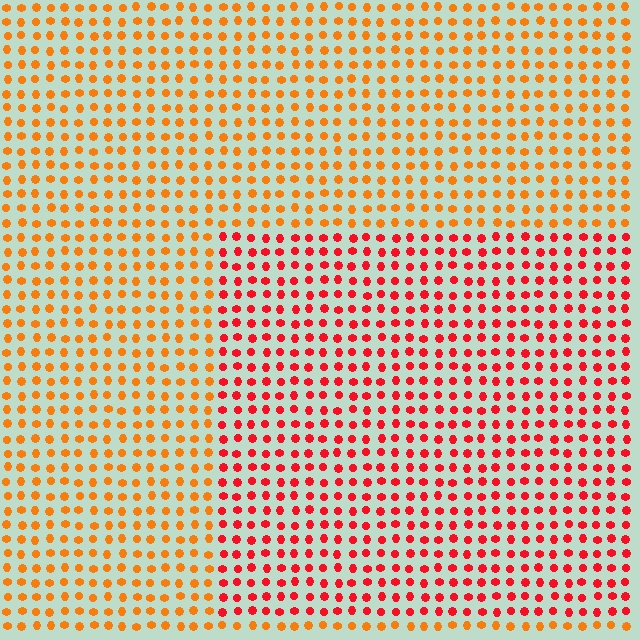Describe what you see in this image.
The image is filled with small orange elements in a uniform arrangement. A rectangle-shaped region is visible where the elements are tinted to a slightly different hue, forming a subtle color boundary.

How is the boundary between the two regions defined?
The boundary is defined purely by a slight shift in hue (about 34 degrees). Spacing, size, and orientation are identical on both sides.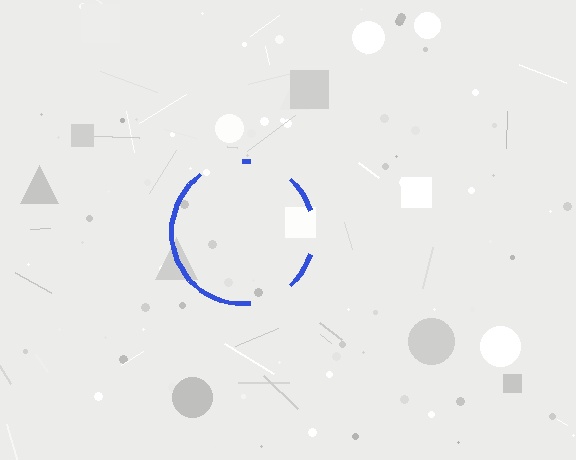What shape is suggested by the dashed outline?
The dashed outline suggests a circle.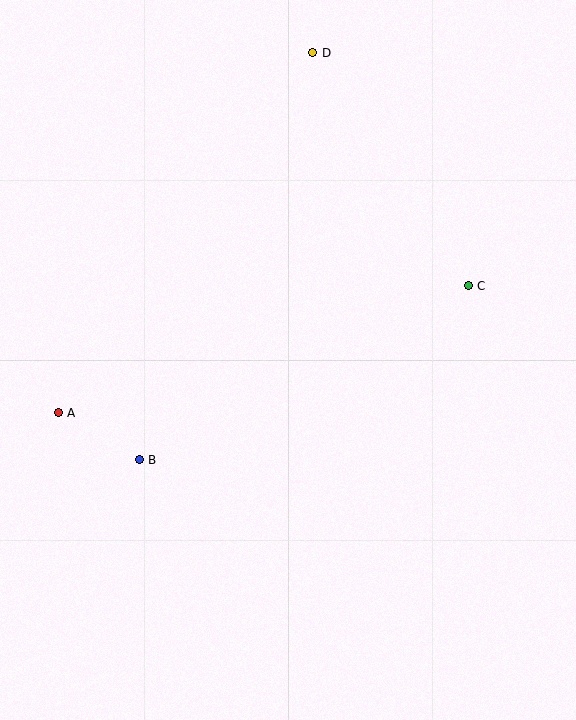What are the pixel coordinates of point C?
Point C is at (468, 286).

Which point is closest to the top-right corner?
Point D is closest to the top-right corner.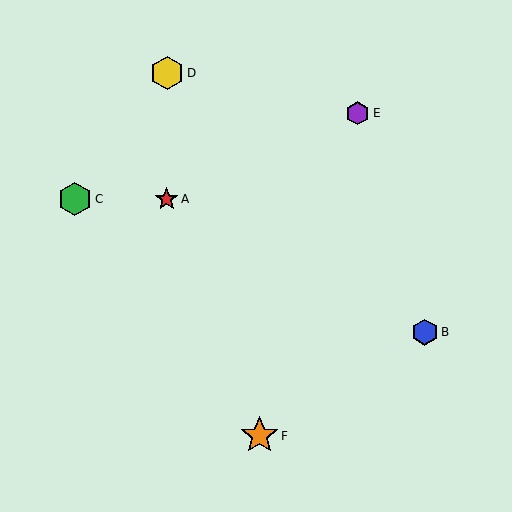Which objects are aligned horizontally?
Objects A, C are aligned horizontally.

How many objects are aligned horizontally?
2 objects (A, C) are aligned horizontally.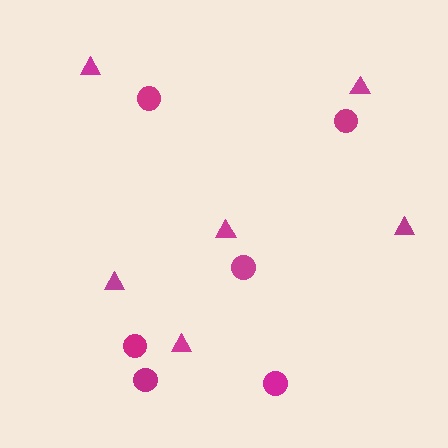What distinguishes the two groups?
There are 2 groups: one group of circles (6) and one group of triangles (6).